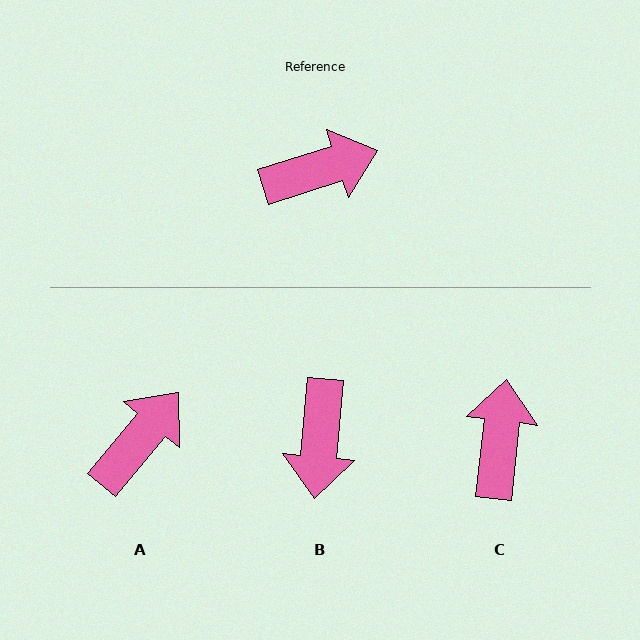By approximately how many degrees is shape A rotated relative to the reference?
Approximately 33 degrees counter-clockwise.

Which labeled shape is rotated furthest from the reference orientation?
B, about 113 degrees away.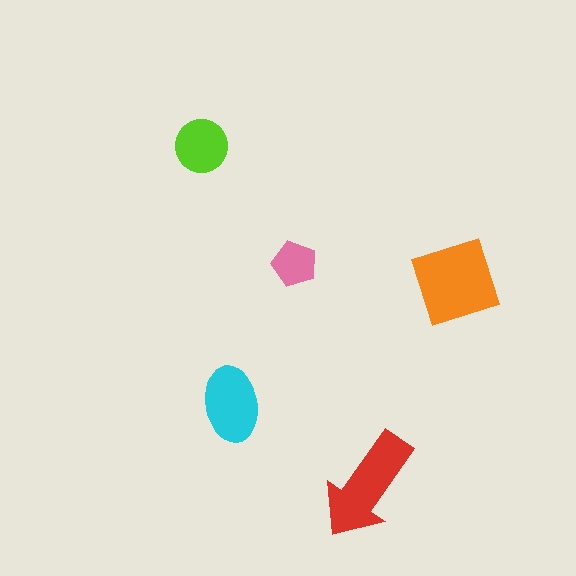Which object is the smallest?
The pink pentagon.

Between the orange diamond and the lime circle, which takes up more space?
The orange diamond.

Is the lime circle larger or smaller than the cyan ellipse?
Smaller.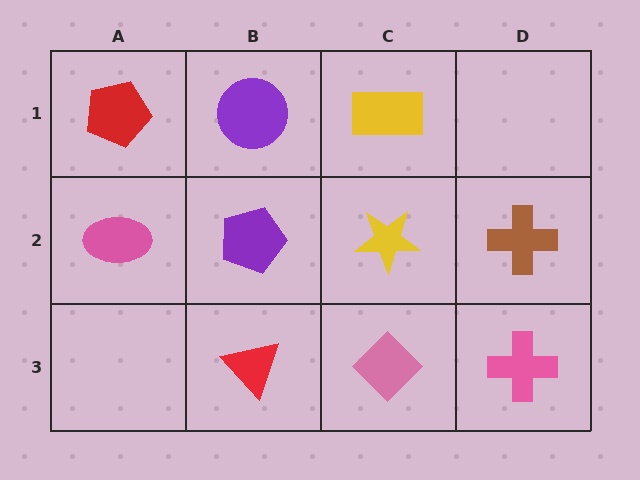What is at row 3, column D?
A pink cross.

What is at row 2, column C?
A yellow star.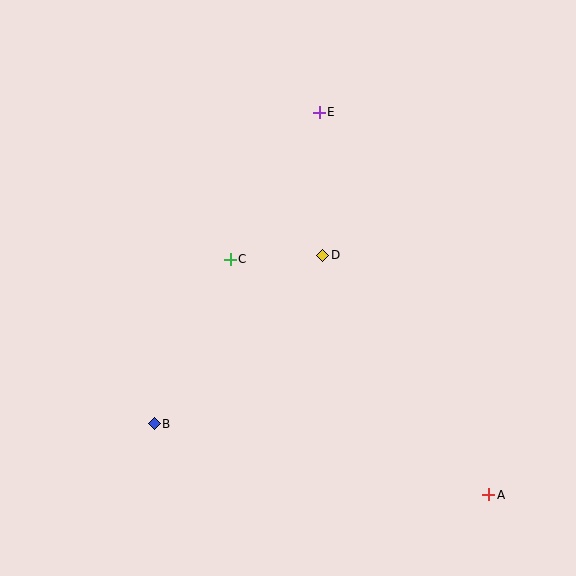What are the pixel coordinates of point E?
Point E is at (319, 112).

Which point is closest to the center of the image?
Point D at (323, 255) is closest to the center.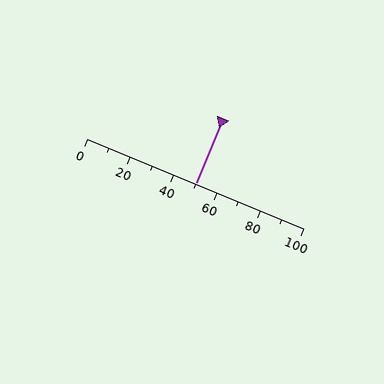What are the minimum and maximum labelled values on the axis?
The axis runs from 0 to 100.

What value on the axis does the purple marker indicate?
The marker indicates approximately 50.